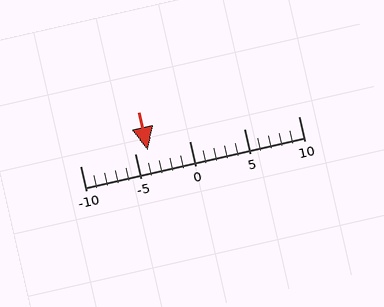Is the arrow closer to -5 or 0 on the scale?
The arrow is closer to -5.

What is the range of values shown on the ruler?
The ruler shows values from -10 to 10.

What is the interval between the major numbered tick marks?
The major tick marks are spaced 5 units apart.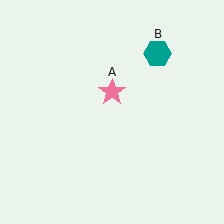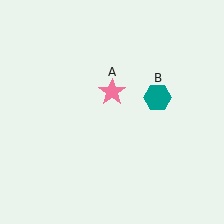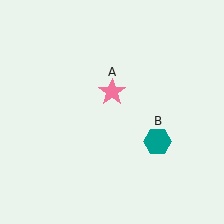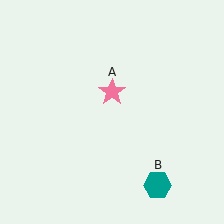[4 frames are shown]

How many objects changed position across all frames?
1 object changed position: teal hexagon (object B).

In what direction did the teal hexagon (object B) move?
The teal hexagon (object B) moved down.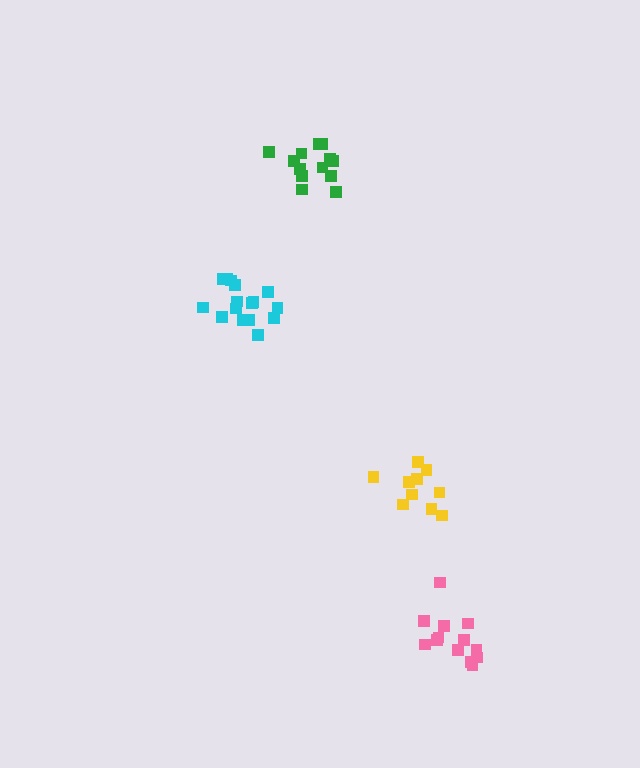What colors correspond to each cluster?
The clusters are colored: green, yellow, cyan, pink.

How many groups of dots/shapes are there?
There are 4 groups.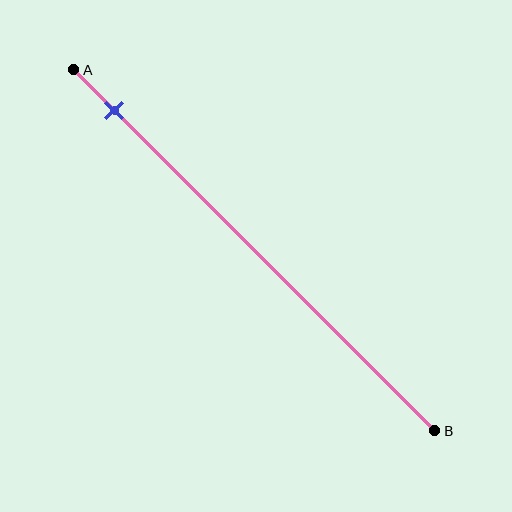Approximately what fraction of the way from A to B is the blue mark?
The blue mark is approximately 10% of the way from A to B.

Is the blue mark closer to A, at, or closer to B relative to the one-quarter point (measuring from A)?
The blue mark is closer to point A than the one-quarter point of segment AB.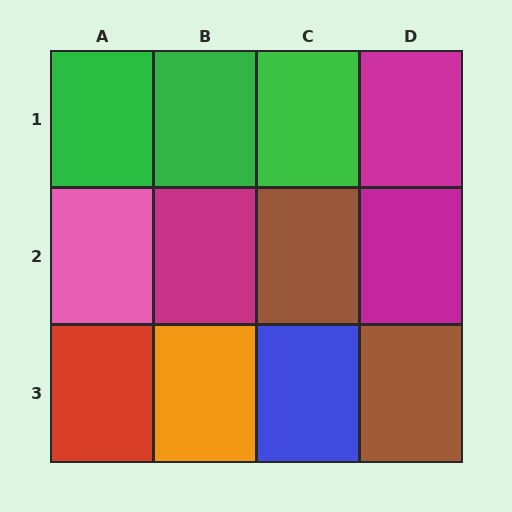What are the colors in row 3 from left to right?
Red, orange, blue, brown.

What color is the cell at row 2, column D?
Magenta.